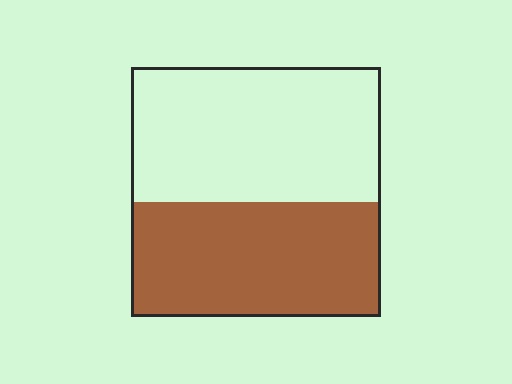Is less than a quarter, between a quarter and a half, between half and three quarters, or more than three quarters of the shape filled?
Between a quarter and a half.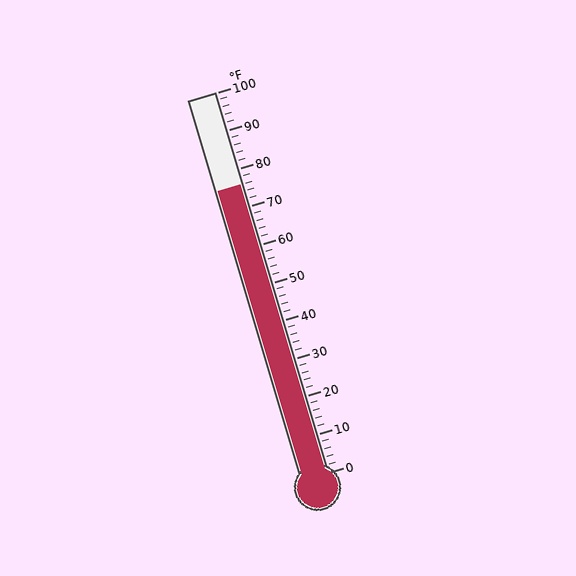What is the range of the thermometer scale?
The thermometer scale ranges from 0°F to 100°F.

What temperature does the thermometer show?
The thermometer shows approximately 76°F.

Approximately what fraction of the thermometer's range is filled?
The thermometer is filled to approximately 75% of its range.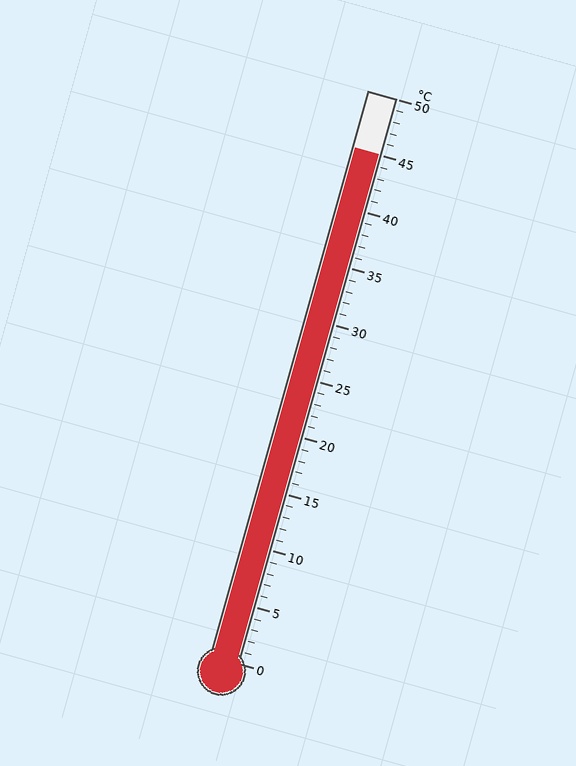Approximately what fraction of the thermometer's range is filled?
The thermometer is filled to approximately 90% of its range.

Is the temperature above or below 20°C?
The temperature is above 20°C.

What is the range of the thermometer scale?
The thermometer scale ranges from 0°C to 50°C.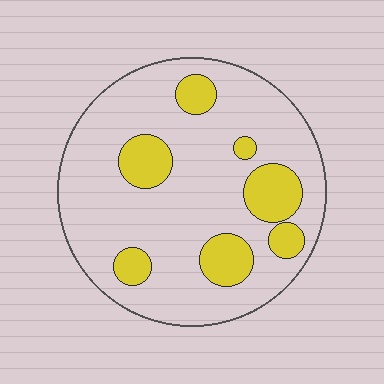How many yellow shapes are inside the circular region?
7.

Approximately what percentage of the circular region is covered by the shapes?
Approximately 20%.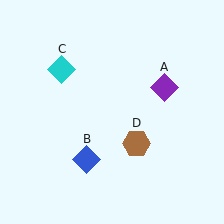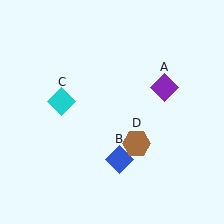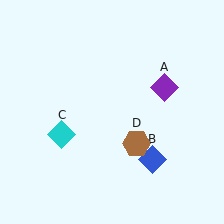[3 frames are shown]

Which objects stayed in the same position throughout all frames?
Purple diamond (object A) and brown hexagon (object D) remained stationary.